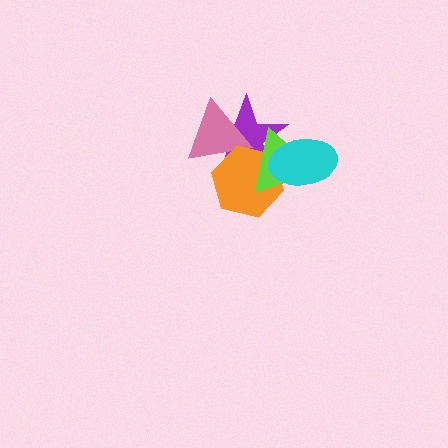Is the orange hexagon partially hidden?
Yes, it is partially covered by another shape.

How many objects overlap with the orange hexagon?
4 objects overlap with the orange hexagon.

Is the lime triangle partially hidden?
Yes, it is partially covered by another shape.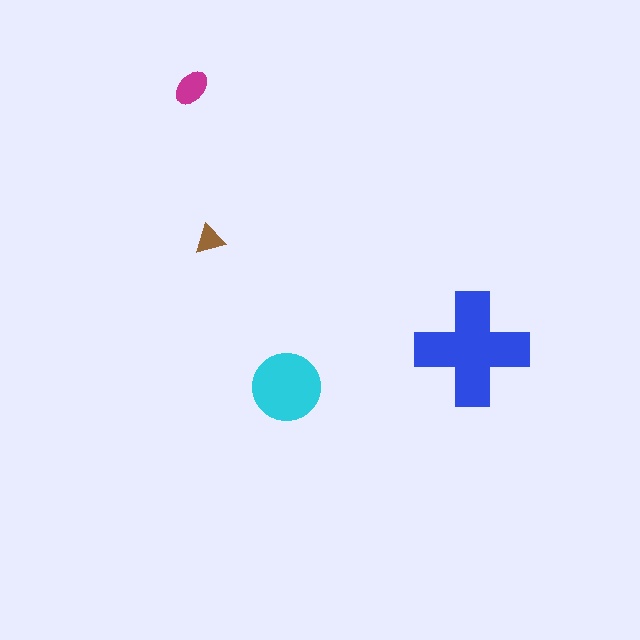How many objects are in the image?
There are 4 objects in the image.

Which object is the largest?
The blue cross.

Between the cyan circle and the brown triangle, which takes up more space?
The cyan circle.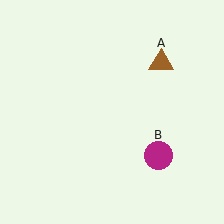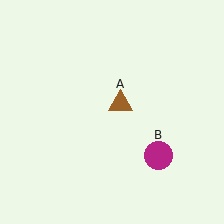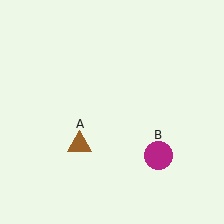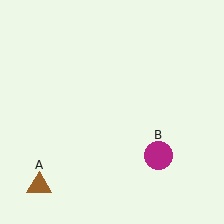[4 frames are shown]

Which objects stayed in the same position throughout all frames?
Magenta circle (object B) remained stationary.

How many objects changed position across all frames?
1 object changed position: brown triangle (object A).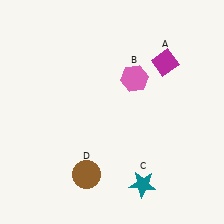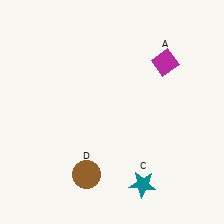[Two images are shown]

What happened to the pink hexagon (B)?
The pink hexagon (B) was removed in Image 2. It was in the top-right area of Image 1.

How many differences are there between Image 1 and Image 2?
There is 1 difference between the two images.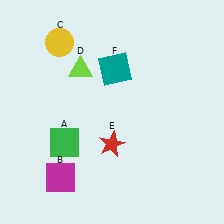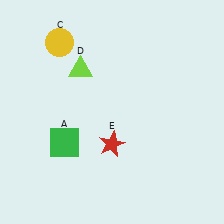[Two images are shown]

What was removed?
The magenta square (B), the teal square (F) were removed in Image 2.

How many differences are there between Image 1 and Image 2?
There are 2 differences between the two images.